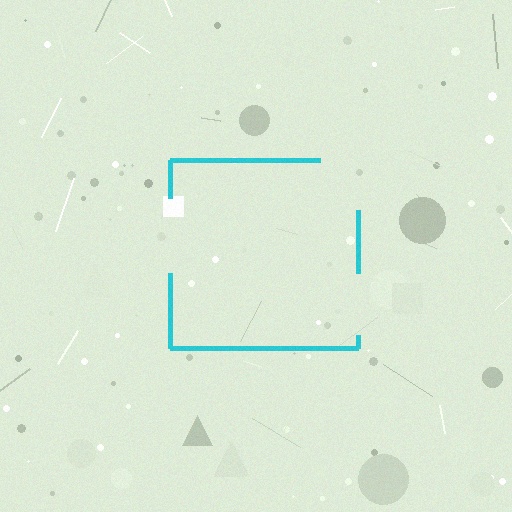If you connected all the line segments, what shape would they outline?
They would outline a square.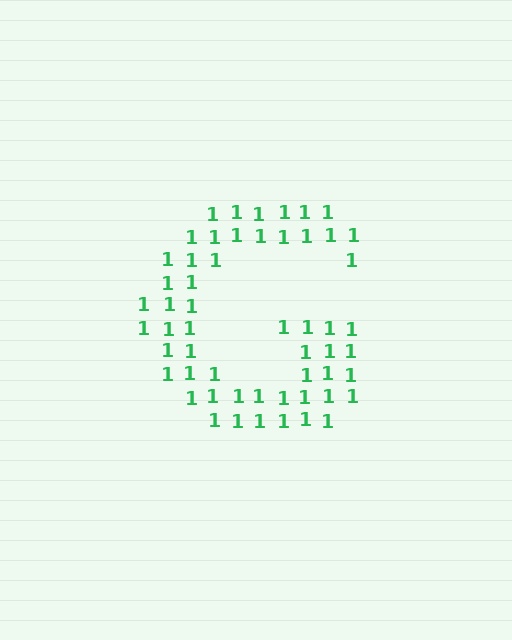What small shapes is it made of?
It is made of small digit 1's.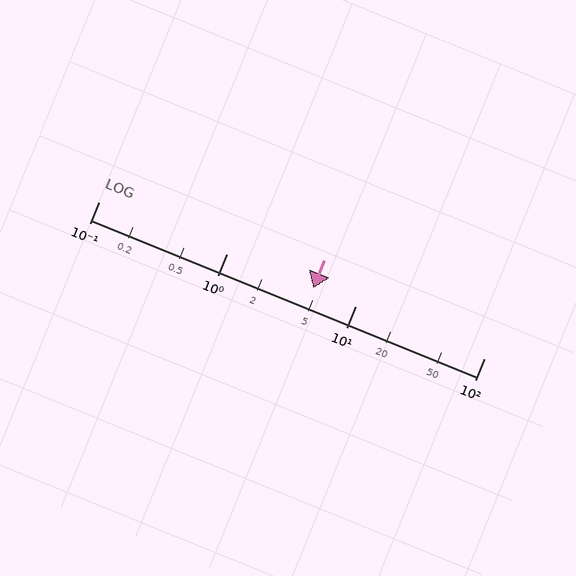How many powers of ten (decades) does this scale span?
The scale spans 3 decades, from 0.1 to 100.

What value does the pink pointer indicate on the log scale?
The pointer indicates approximately 4.7.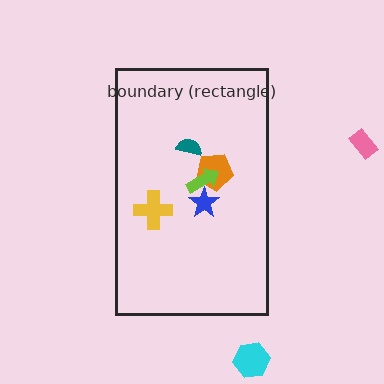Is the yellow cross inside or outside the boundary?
Inside.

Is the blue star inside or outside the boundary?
Inside.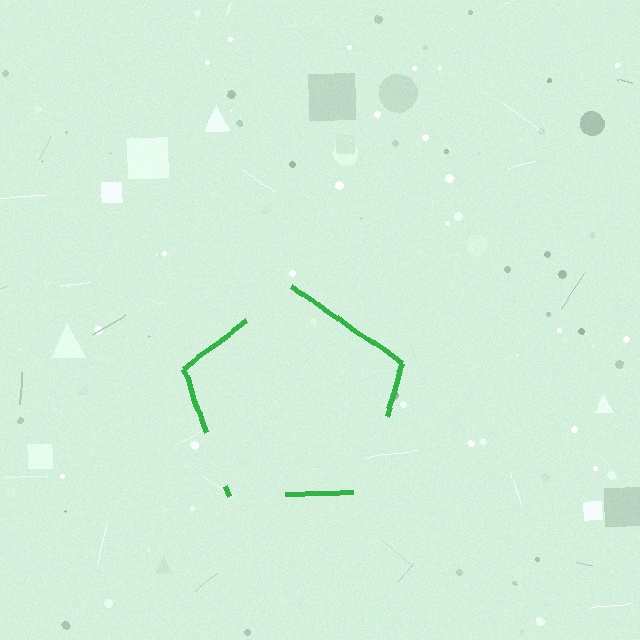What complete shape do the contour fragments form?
The contour fragments form a pentagon.